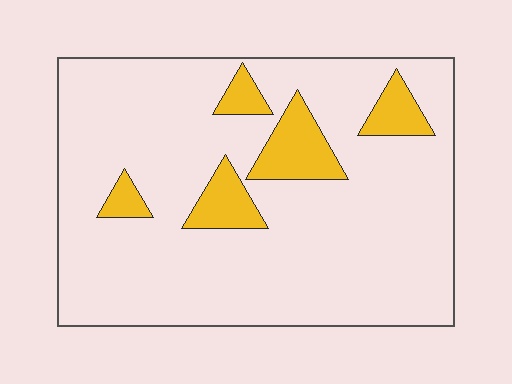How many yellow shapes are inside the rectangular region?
5.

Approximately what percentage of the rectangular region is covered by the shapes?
Approximately 15%.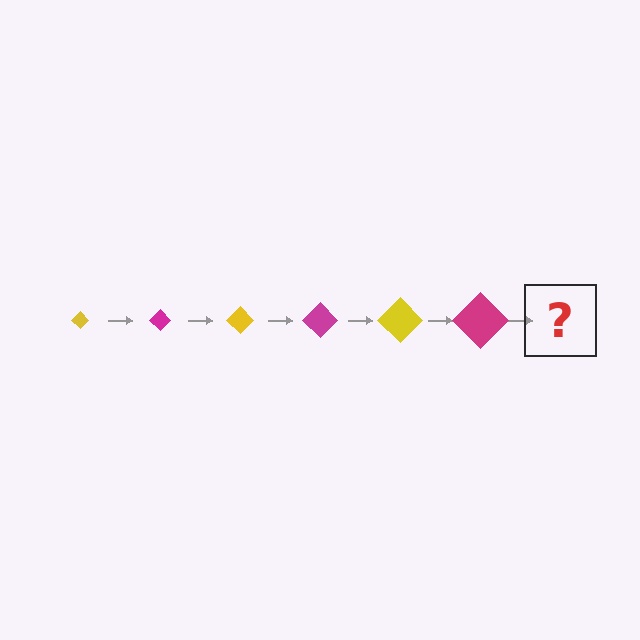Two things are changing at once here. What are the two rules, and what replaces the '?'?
The two rules are that the diamond grows larger each step and the color cycles through yellow and magenta. The '?' should be a yellow diamond, larger than the previous one.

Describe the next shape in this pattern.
It should be a yellow diamond, larger than the previous one.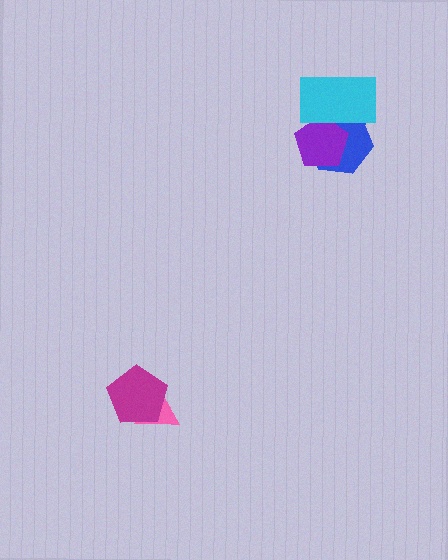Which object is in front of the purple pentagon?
The cyan rectangle is in front of the purple pentagon.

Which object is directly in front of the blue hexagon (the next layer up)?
The purple pentagon is directly in front of the blue hexagon.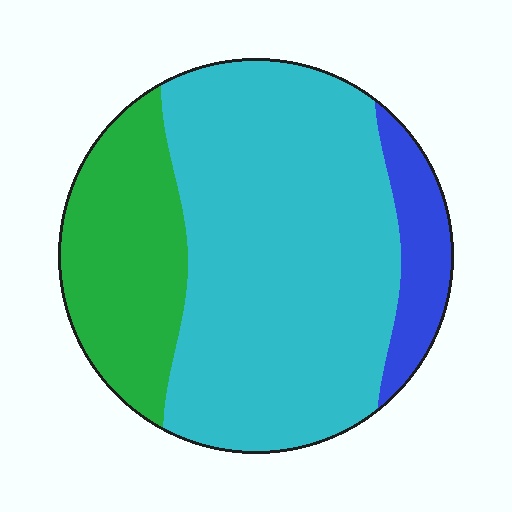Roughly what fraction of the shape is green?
Green takes up about one quarter (1/4) of the shape.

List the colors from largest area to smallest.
From largest to smallest: cyan, green, blue.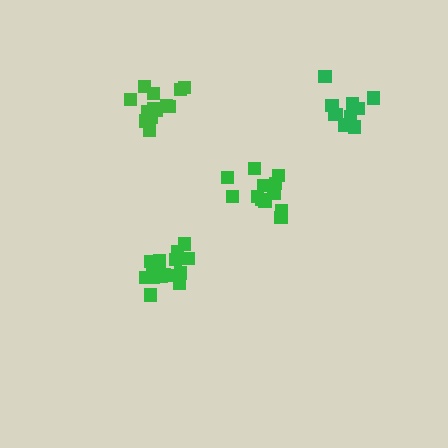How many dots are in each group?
Group 1: 10 dots, Group 2: 12 dots, Group 3: 16 dots, Group 4: 14 dots (52 total).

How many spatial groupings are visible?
There are 4 spatial groupings.